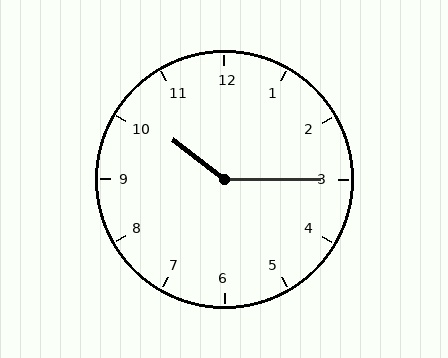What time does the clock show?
10:15.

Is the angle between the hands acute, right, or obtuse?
It is obtuse.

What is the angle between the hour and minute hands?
Approximately 142 degrees.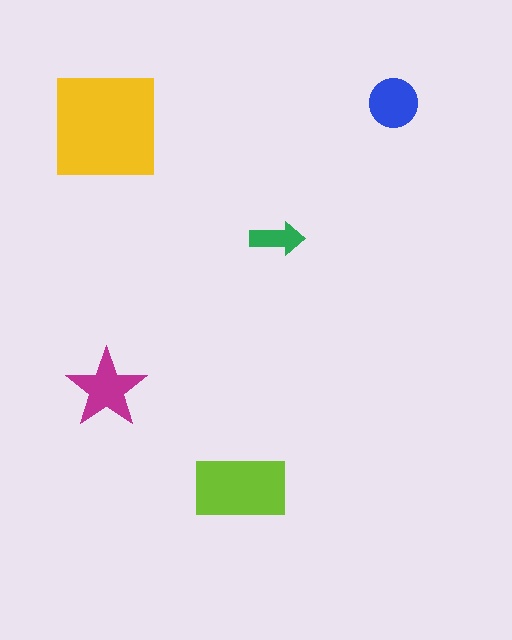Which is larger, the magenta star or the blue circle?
The magenta star.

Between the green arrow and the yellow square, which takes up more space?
The yellow square.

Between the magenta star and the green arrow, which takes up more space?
The magenta star.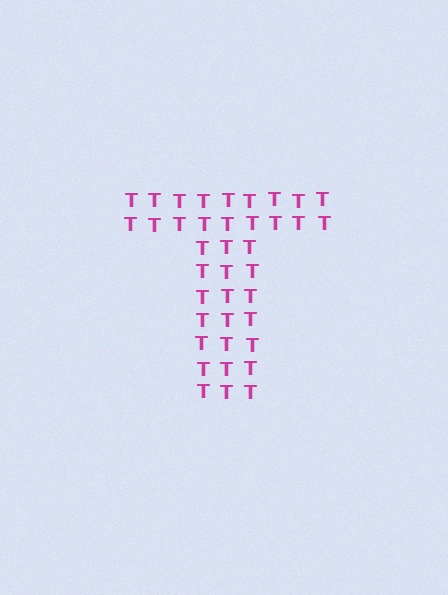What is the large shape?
The large shape is the letter T.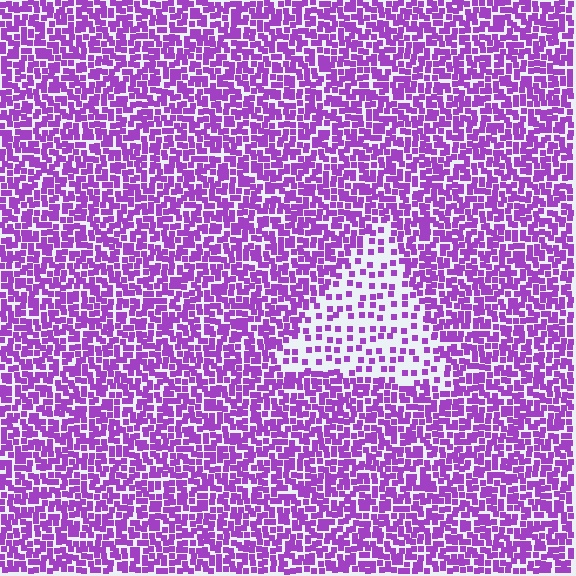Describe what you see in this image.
The image contains small purple elements arranged at two different densities. A triangle-shaped region is visible where the elements are less densely packed than the surrounding area.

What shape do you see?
I see a triangle.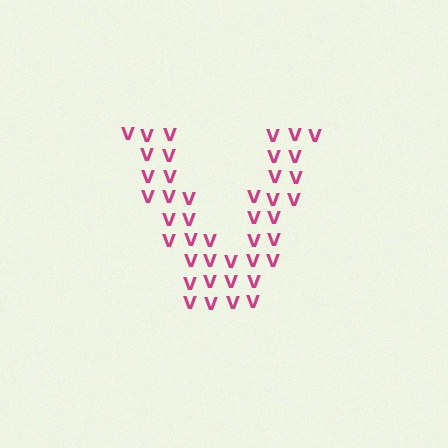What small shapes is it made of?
It is made of small letter V's.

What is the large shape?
The large shape is the letter V.